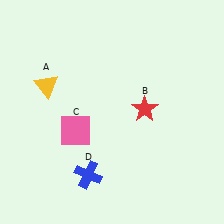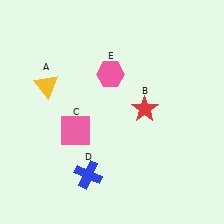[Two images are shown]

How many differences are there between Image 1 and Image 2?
There is 1 difference between the two images.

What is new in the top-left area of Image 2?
A pink hexagon (E) was added in the top-left area of Image 2.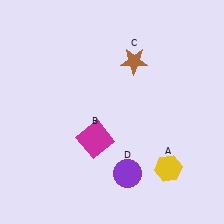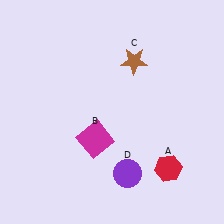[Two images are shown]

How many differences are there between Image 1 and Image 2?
There is 1 difference between the two images.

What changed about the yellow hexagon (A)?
In Image 1, A is yellow. In Image 2, it changed to red.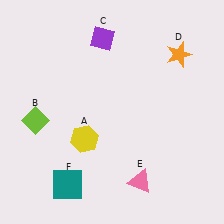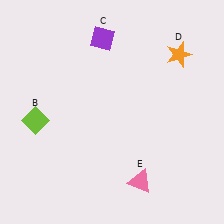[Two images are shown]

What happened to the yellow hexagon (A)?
The yellow hexagon (A) was removed in Image 2. It was in the bottom-left area of Image 1.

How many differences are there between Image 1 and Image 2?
There are 2 differences between the two images.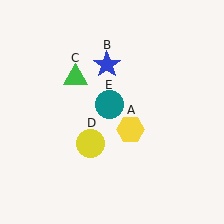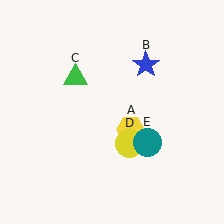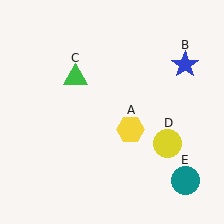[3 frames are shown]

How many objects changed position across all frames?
3 objects changed position: blue star (object B), yellow circle (object D), teal circle (object E).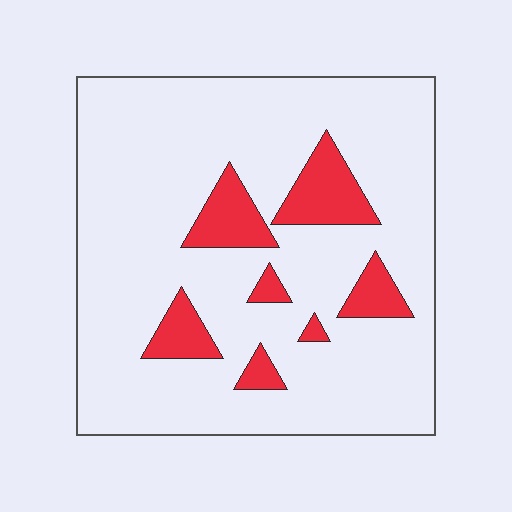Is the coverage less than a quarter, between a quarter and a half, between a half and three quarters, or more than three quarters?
Less than a quarter.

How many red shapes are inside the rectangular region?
7.